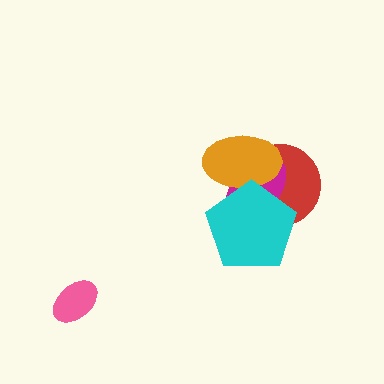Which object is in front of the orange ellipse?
The cyan pentagon is in front of the orange ellipse.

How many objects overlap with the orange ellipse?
3 objects overlap with the orange ellipse.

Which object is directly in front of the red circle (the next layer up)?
The magenta ellipse is directly in front of the red circle.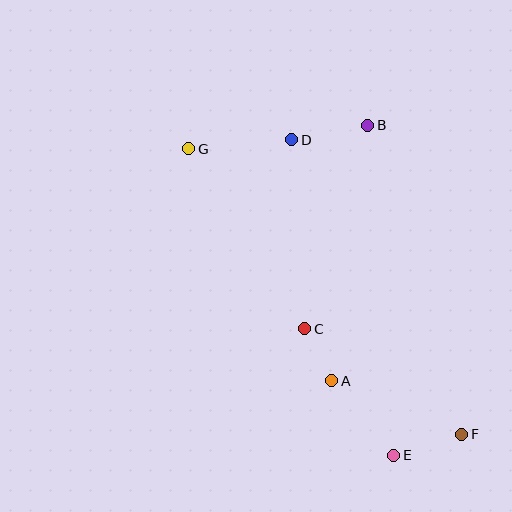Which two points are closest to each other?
Points A and C are closest to each other.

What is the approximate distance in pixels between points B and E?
The distance between B and E is approximately 331 pixels.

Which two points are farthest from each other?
Points F and G are farthest from each other.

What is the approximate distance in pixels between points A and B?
The distance between A and B is approximately 258 pixels.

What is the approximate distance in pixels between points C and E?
The distance between C and E is approximately 154 pixels.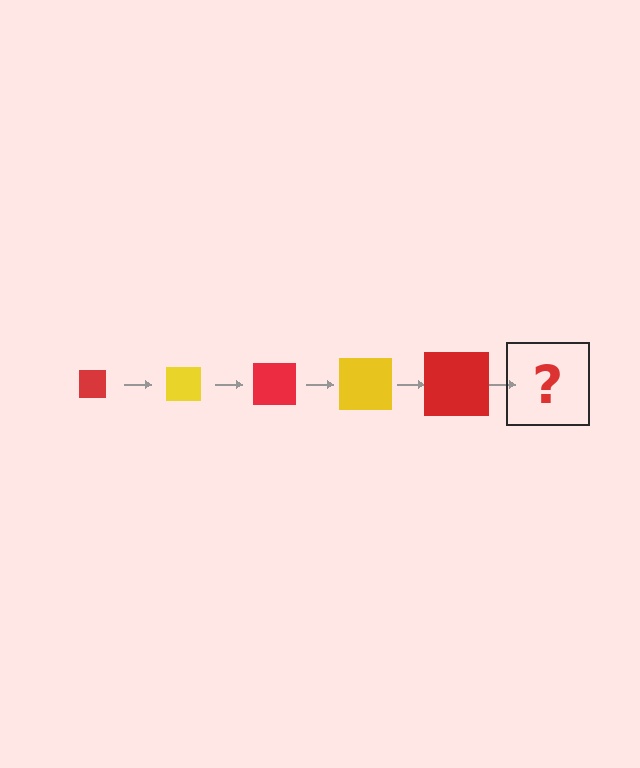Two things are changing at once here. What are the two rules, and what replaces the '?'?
The two rules are that the square grows larger each step and the color cycles through red and yellow. The '?' should be a yellow square, larger than the previous one.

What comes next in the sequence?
The next element should be a yellow square, larger than the previous one.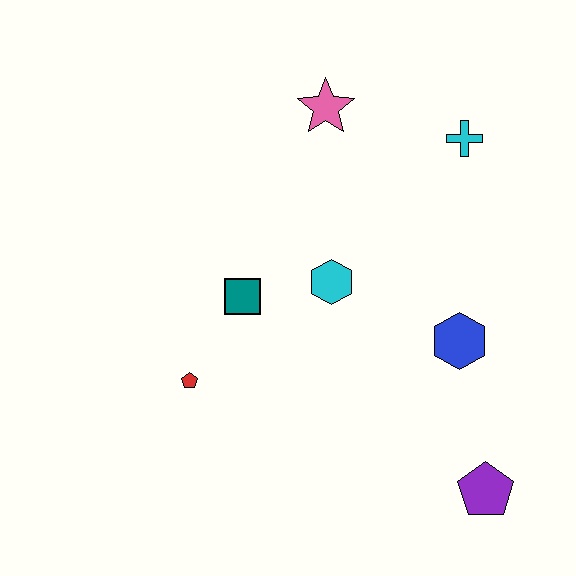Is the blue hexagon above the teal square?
No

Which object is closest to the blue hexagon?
The cyan hexagon is closest to the blue hexagon.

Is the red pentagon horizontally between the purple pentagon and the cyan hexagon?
No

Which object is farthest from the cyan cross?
The red pentagon is farthest from the cyan cross.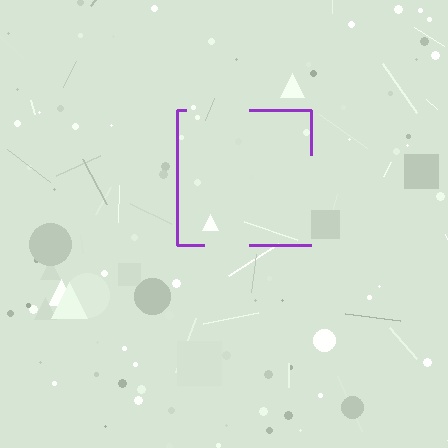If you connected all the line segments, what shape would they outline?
They would outline a square.